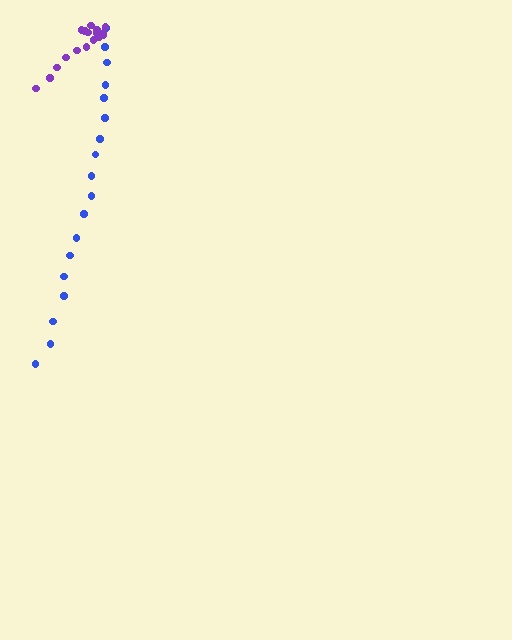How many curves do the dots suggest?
There are 2 distinct paths.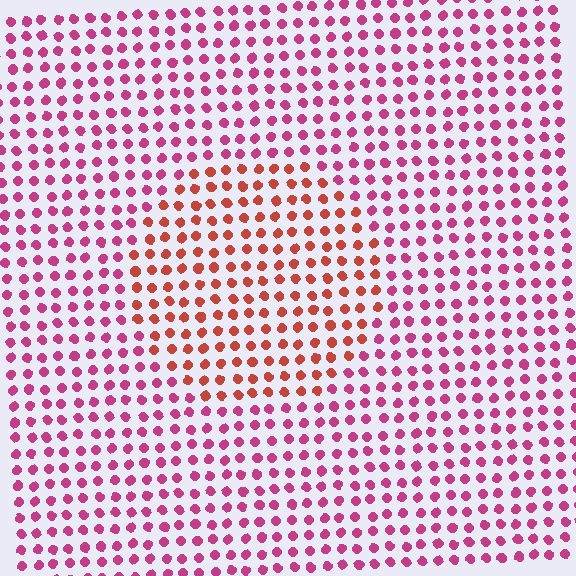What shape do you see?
I see a circle.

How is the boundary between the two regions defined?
The boundary is defined purely by a slight shift in hue (about 38 degrees). Spacing, size, and orientation are identical on both sides.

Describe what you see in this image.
The image is filled with small magenta elements in a uniform arrangement. A circle-shaped region is visible where the elements are tinted to a slightly different hue, forming a subtle color boundary.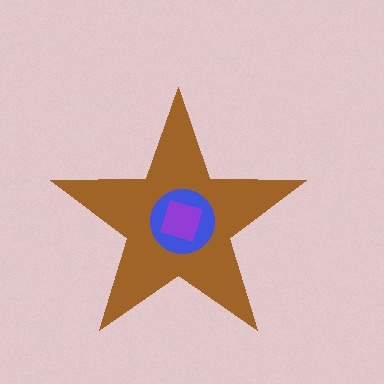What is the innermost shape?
The purple square.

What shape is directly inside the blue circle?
The purple square.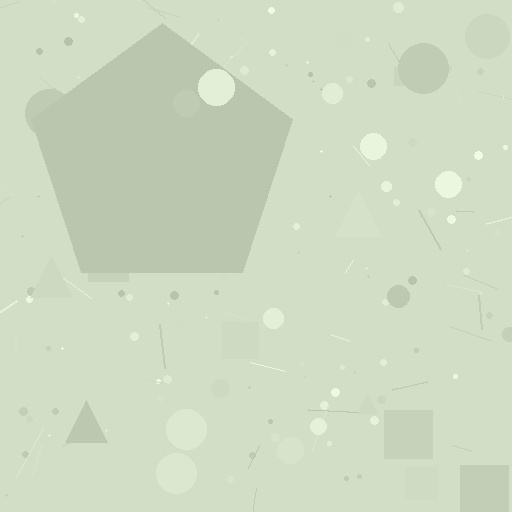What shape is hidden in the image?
A pentagon is hidden in the image.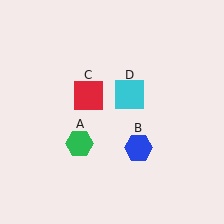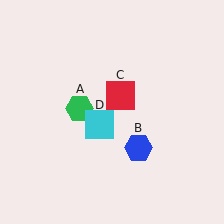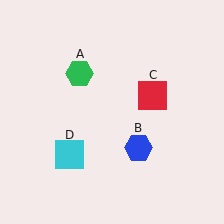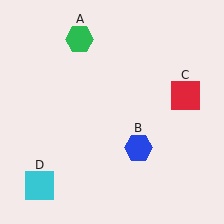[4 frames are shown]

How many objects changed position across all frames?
3 objects changed position: green hexagon (object A), red square (object C), cyan square (object D).